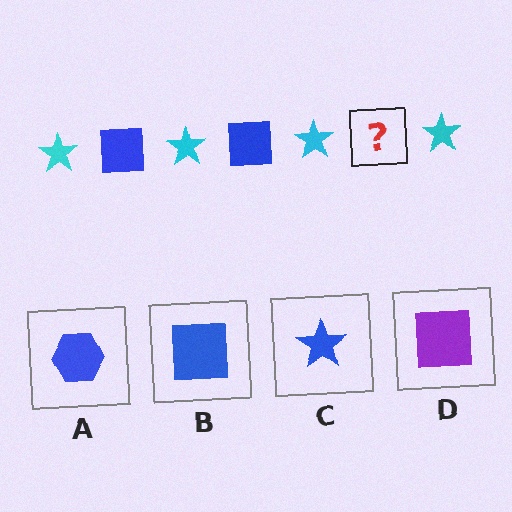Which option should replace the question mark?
Option B.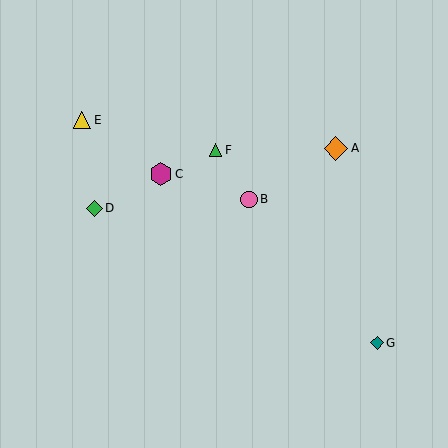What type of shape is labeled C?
Shape C is a magenta hexagon.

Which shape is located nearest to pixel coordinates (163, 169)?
The magenta hexagon (labeled C) at (161, 174) is nearest to that location.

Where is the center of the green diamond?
The center of the green diamond is at (94, 208).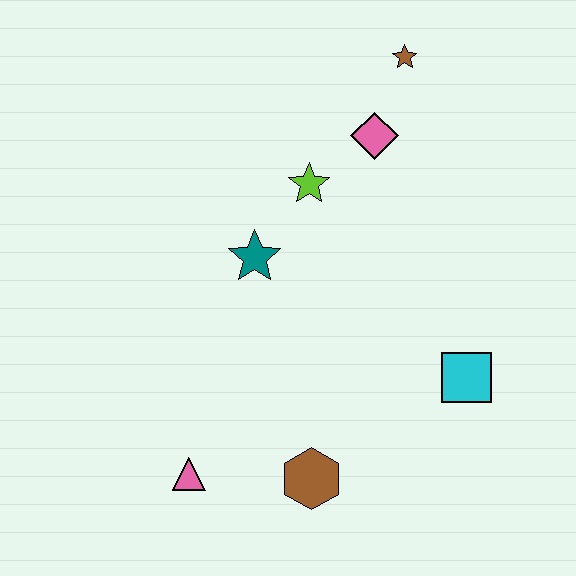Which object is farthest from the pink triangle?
The brown star is farthest from the pink triangle.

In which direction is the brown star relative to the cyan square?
The brown star is above the cyan square.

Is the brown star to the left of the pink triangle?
No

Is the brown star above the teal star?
Yes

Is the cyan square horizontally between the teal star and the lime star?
No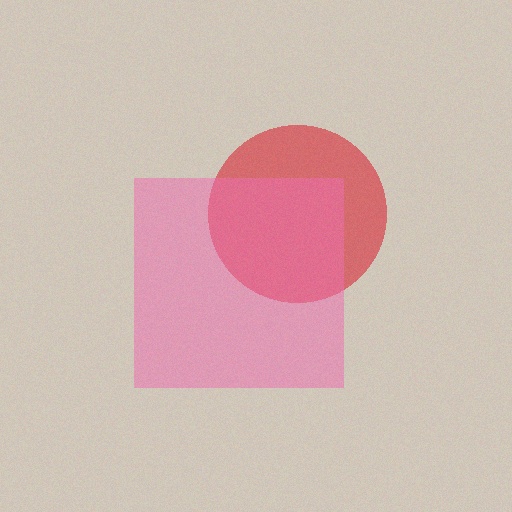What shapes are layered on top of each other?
The layered shapes are: a red circle, a pink square.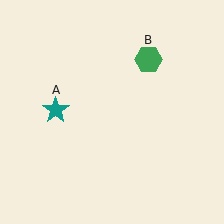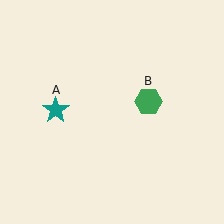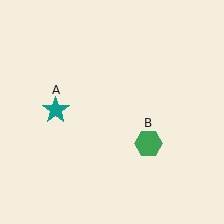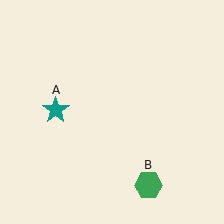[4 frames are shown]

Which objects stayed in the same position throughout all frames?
Teal star (object A) remained stationary.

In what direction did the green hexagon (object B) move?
The green hexagon (object B) moved down.